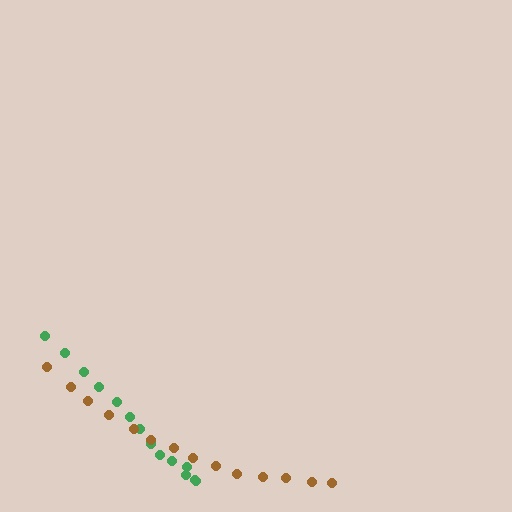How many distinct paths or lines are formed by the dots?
There are 2 distinct paths.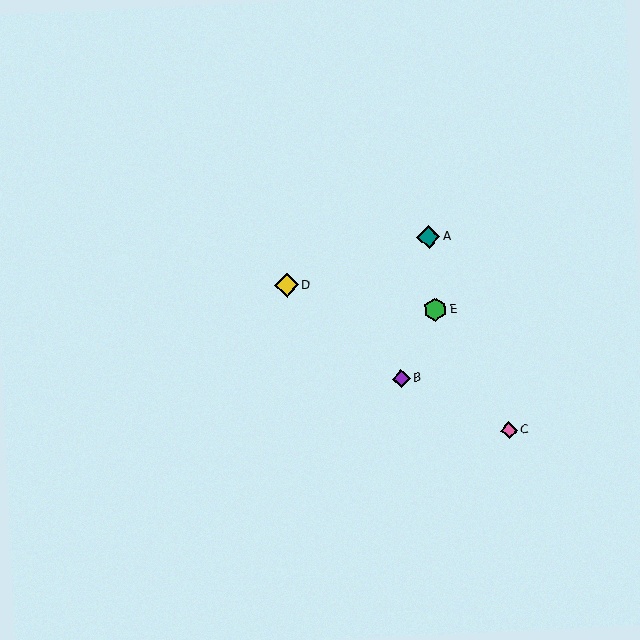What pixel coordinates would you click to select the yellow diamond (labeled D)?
Click at (286, 285) to select the yellow diamond D.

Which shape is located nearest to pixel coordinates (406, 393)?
The purple diamond (labeled B) at (401, 379) is nearest to that location.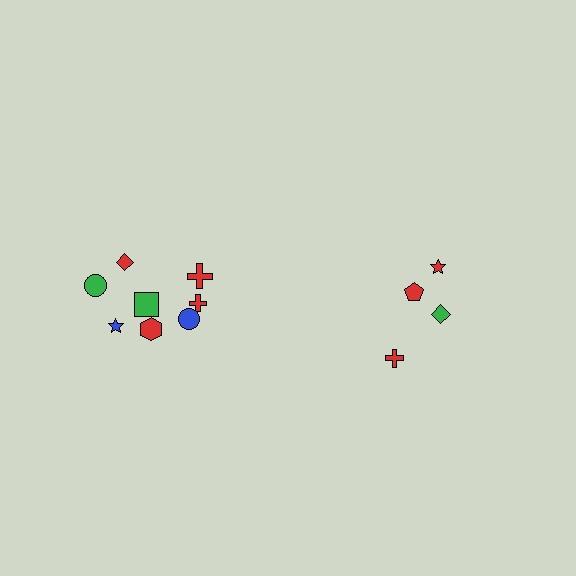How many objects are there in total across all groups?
There are 12 objects.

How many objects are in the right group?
There are 4 objects.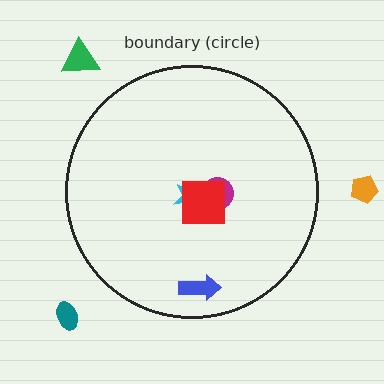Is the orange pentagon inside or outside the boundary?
Outside.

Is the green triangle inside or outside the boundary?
Outside.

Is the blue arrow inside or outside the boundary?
Inside.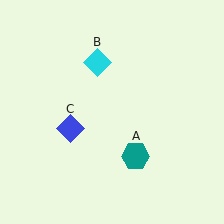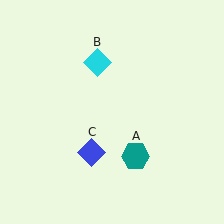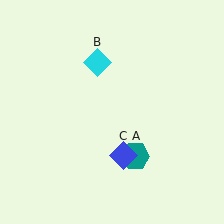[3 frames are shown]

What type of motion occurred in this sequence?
The blue diamond (object C) rotated counterclockwise around the center of the scene.